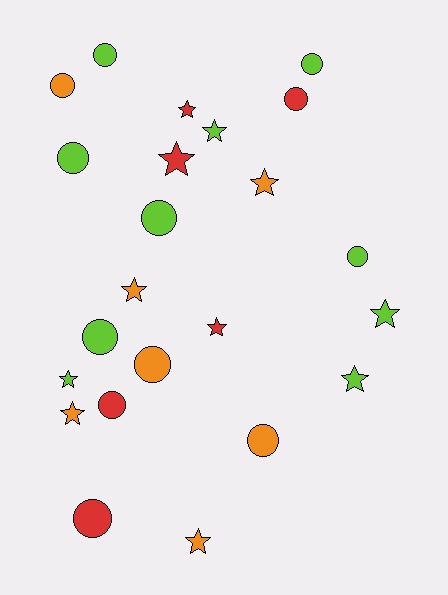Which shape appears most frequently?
Circle, with 12 objects.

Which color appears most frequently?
Lime, with 10 objects.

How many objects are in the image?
There are 23 objects.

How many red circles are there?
There are 3 red circles.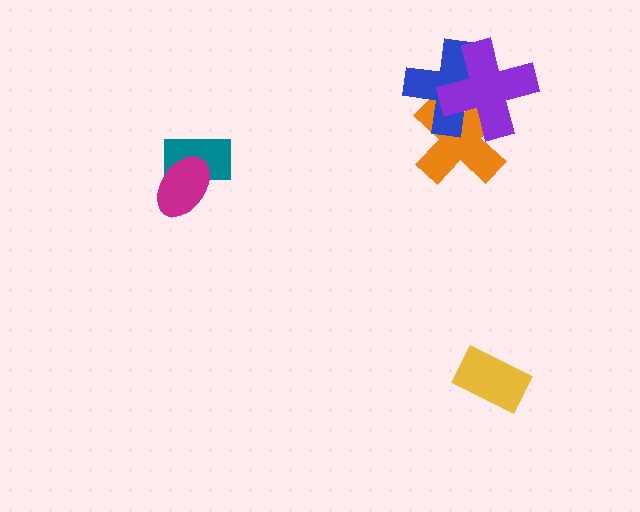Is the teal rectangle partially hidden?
Yes, it is partially covered by another shape.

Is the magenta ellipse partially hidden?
No, no other shape covers it.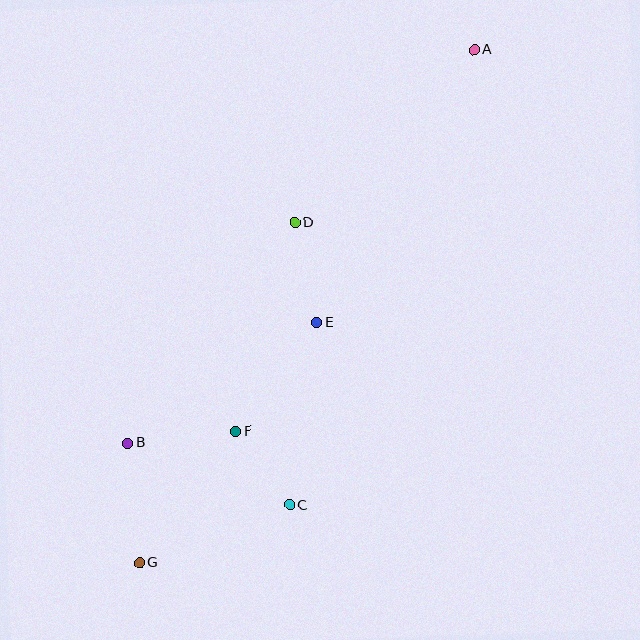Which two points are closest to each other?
Points C and F are closest to each other.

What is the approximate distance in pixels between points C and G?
The distance between C and G is approximately 161 pixels.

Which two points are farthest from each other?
Points A and G are farthest from each other.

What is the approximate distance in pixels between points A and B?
The distance between A and B is approximately 524 pixels.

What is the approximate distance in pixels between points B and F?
The distance between B and F is approximately 108 pixels.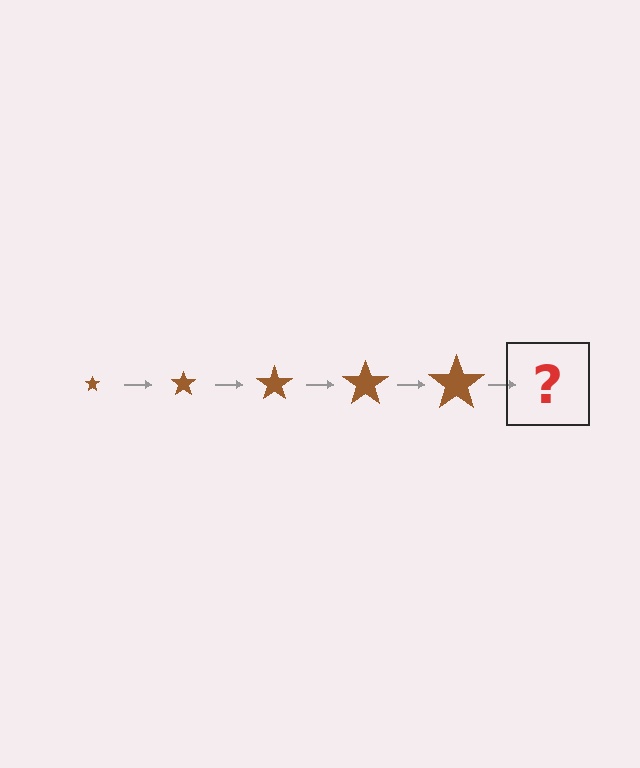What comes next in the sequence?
The next element should be a brown star, larger than the previous one.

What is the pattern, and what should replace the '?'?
The pattern is that the star gets progressively larger each step. The '?' should be a brown star, larger than the previous one.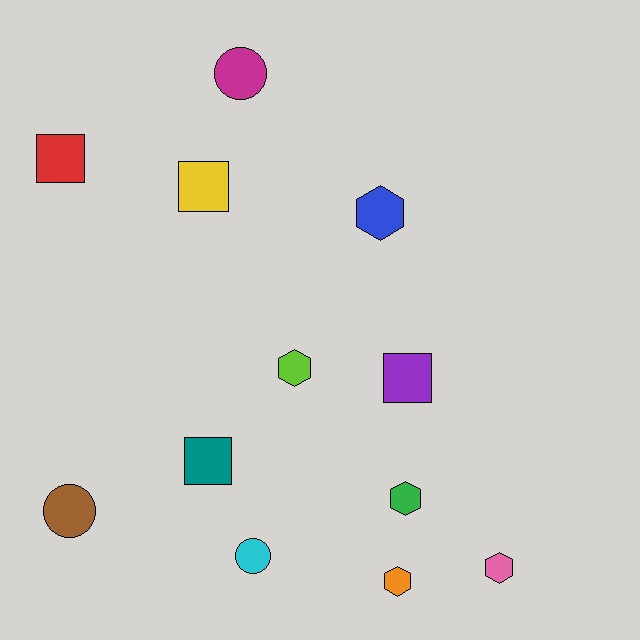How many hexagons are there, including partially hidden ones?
There are 5 hexagons.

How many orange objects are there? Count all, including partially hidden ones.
There is 1 orange object.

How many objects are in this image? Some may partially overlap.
There are 12 objects.